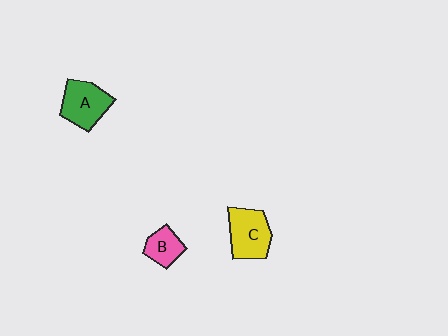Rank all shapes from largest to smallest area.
From largest to smallest: C (yellow), A (green), B (pink).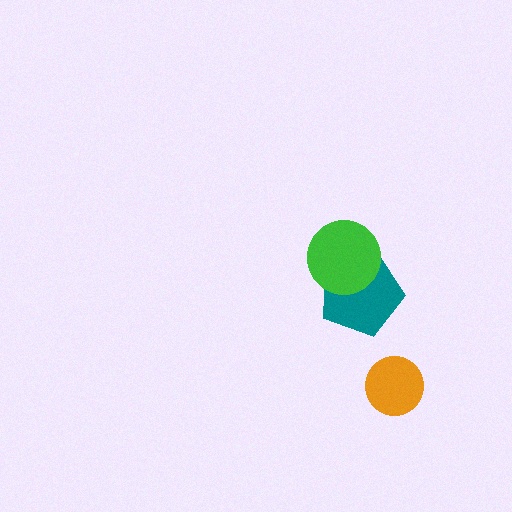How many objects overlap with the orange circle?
0 objects overlap with the orange circle.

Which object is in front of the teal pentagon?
The green circle is in front of the teal pentagon.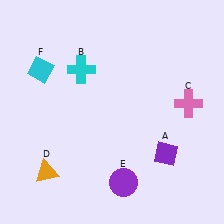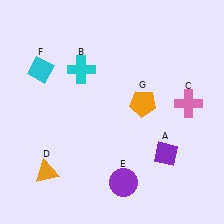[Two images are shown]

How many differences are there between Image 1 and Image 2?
There is 1 difference between the two images.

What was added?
An orange pentagon (G) was added in Image 2.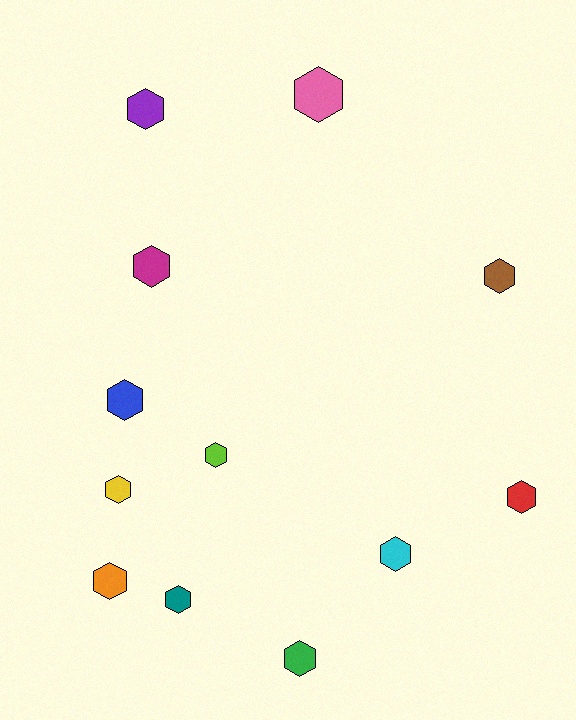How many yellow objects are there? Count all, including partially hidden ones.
There is 1 yellow object.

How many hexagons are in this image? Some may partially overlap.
There are 12 hexagons.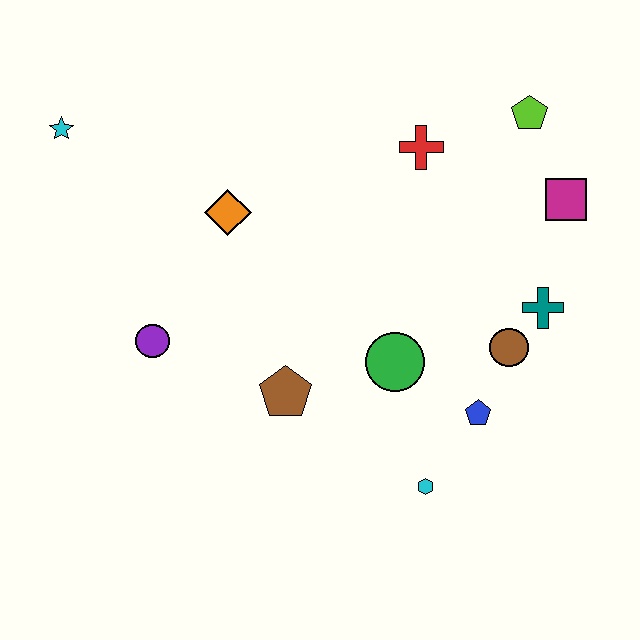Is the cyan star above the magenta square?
Yes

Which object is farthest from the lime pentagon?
The cyan star is farthest from the lime pentagon.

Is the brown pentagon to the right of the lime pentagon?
No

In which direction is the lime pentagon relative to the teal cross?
The lime pentagon is above the teal cross.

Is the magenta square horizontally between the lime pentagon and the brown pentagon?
No